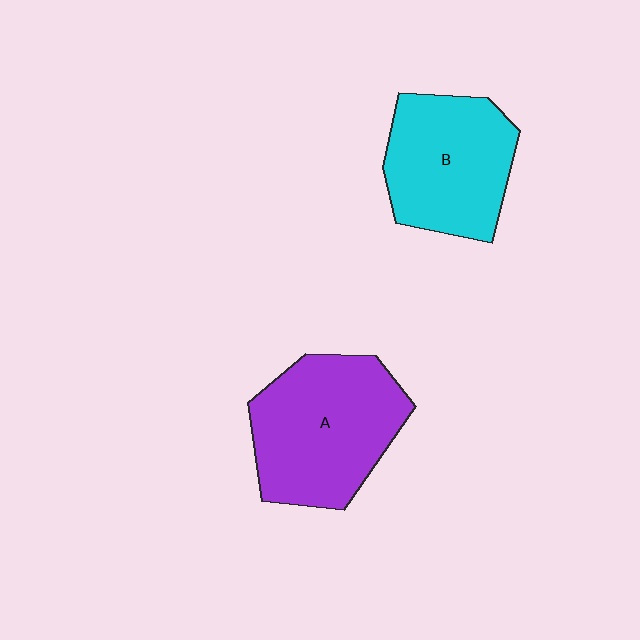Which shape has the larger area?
Shape A (purple).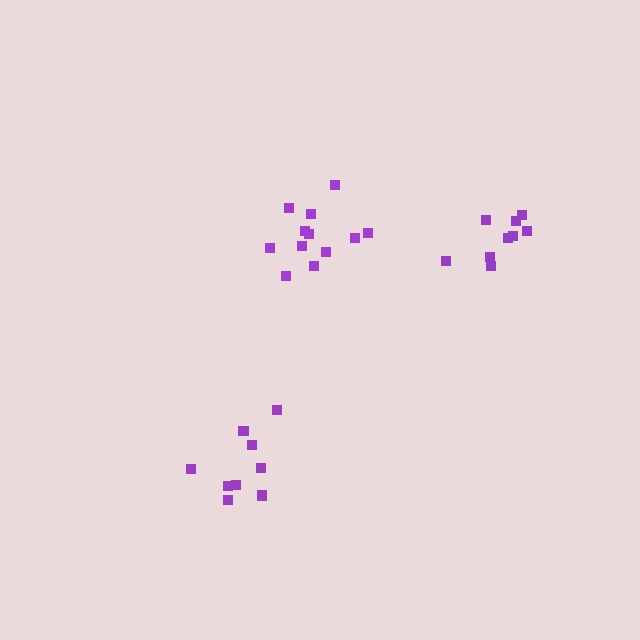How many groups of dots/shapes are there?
There are 3 groups.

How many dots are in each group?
Group 1: 12 dots, Group 2: 9 dots, Group 3: 9 dots (30 total).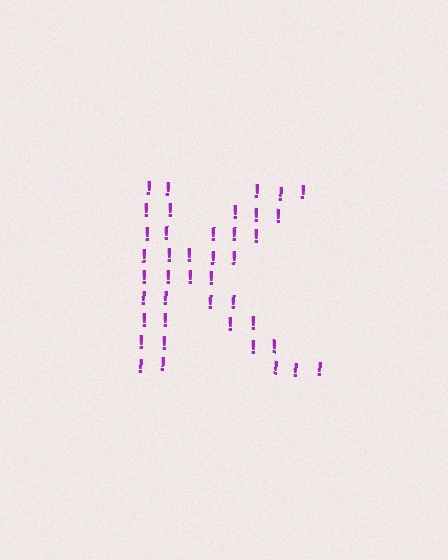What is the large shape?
The large shape is the letter K.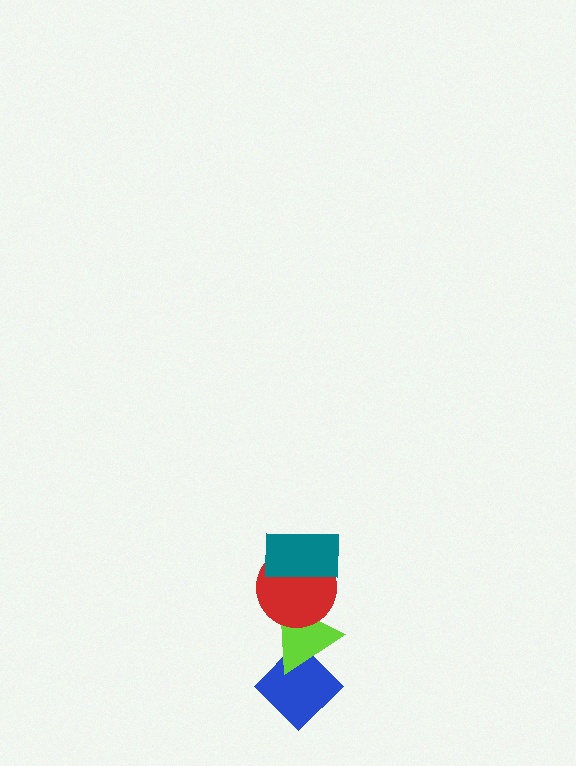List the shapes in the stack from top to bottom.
From top to bottom: the teal rectangle, the red circle, the lime triangle, the blue diamond.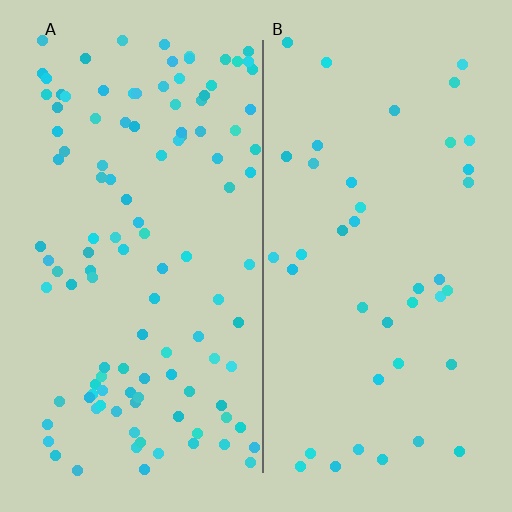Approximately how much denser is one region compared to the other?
Approximately 2.8× — region A over region B.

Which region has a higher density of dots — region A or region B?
A (the left).